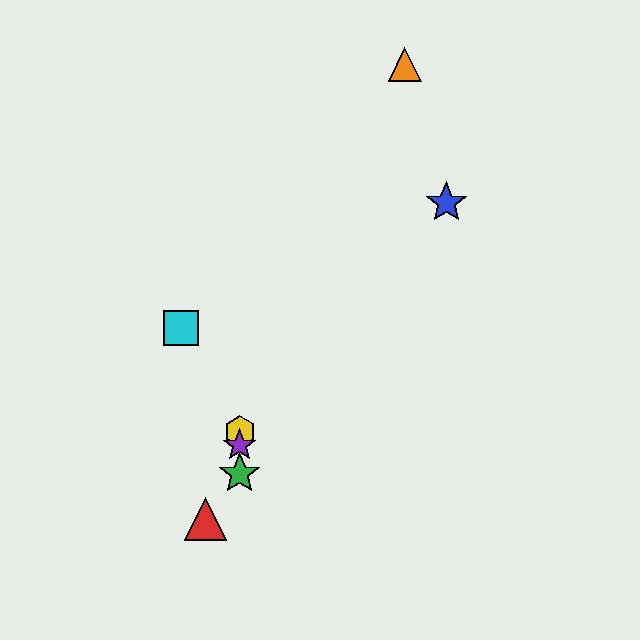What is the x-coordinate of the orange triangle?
The orange triangle is at x≈405.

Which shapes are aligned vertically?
The green star, the yellow hexagon, the purple star are aligned vertically.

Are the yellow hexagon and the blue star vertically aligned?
No, the yellow hexagon is at x≈240 and the blue star is at x≈446.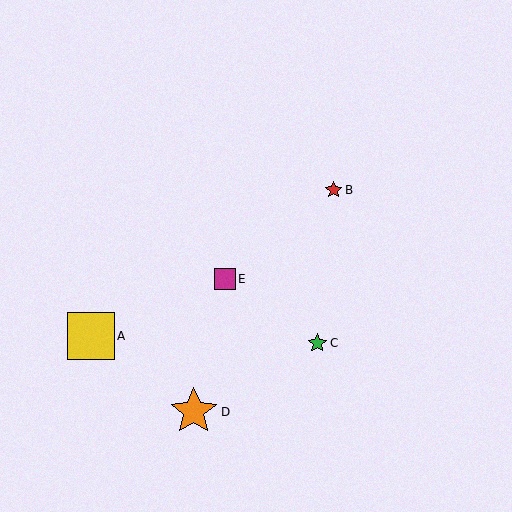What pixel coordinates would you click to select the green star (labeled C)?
Click at (317, 343) to select the green star C.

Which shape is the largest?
The orange star (labeled D) is the largest.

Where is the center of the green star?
The center of the green star is at (317, 343).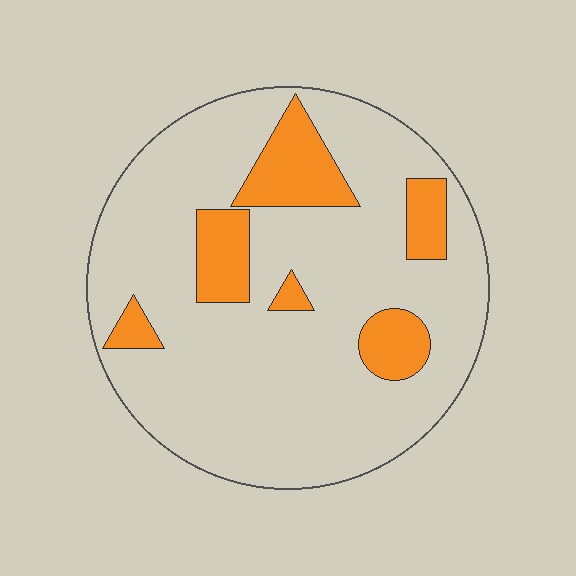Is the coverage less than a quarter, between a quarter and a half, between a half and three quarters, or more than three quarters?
Less than a quarter.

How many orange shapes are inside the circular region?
6.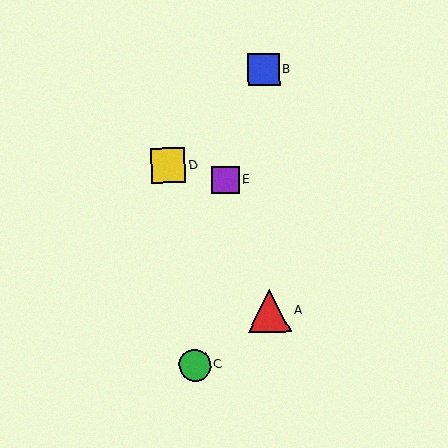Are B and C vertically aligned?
No, B is at x≈263 and C is at x≈195.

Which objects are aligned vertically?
Objects A, B are aligned vertically.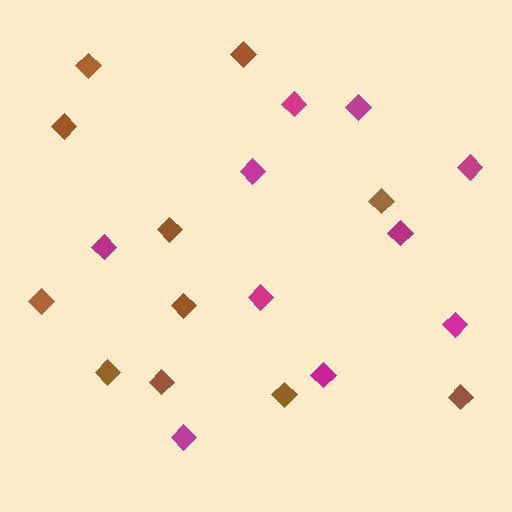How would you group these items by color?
There are 2 groups: one group of brown diamonds (11) and one group of magenta diamonds (10).